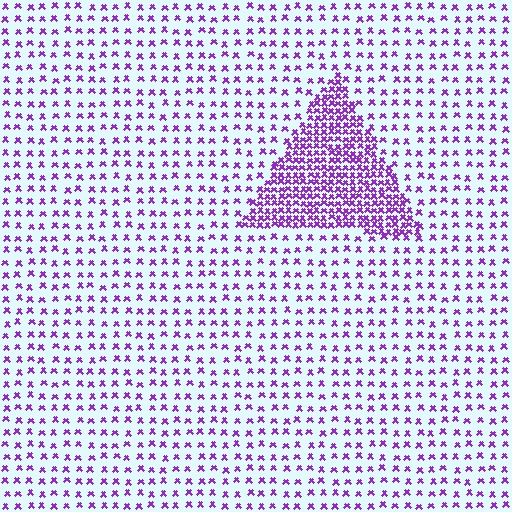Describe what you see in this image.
The image contains small purple elements arranged at two different densities. A triangle-shaped region is visible where the elements are more densely packed than the surrounding area.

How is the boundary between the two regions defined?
The boundary is defined by a change in element density (approximately 2.9x ratio). All elements are the same color, size, and shape.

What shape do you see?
I see a triangle.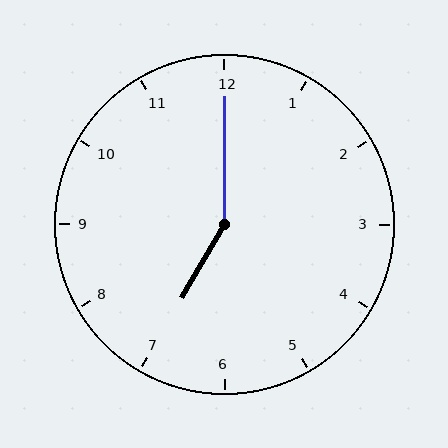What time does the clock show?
7:00.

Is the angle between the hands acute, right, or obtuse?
It is obtuse.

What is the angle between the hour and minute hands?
Approximately 150 degrees.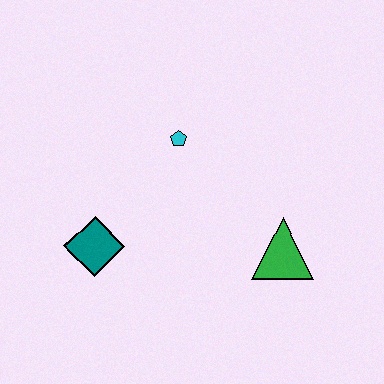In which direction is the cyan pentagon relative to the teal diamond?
The cyan pentagon is above the teal diamond.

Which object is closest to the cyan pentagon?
The teal diamond is closest to the cyan pentagon.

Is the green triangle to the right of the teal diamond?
Yes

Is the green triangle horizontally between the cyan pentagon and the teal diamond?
No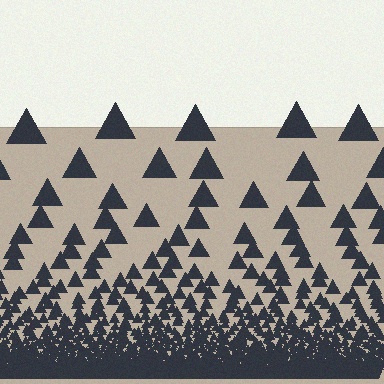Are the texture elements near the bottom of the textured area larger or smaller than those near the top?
Smaller. The gradient is inverted — elements near the bottom are smaller and denser.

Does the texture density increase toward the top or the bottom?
Density increases toward the bottom.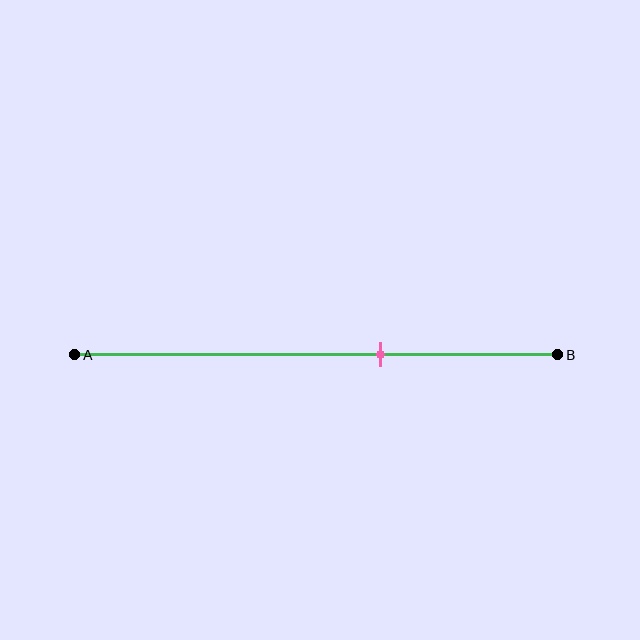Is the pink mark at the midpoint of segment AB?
No, the mark is at about 65% from A, not at the 50% midpoint.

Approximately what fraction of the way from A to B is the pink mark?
The pink mark is approximately 65% of the way from A to B.